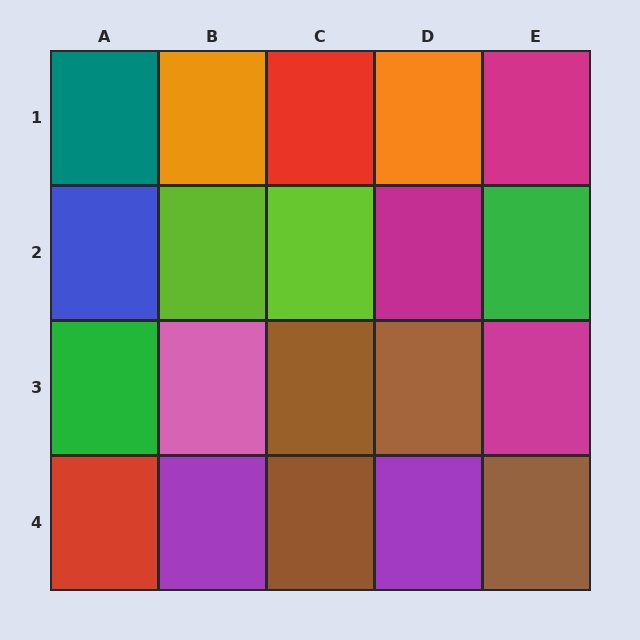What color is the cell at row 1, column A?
Teal.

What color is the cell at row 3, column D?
Brown.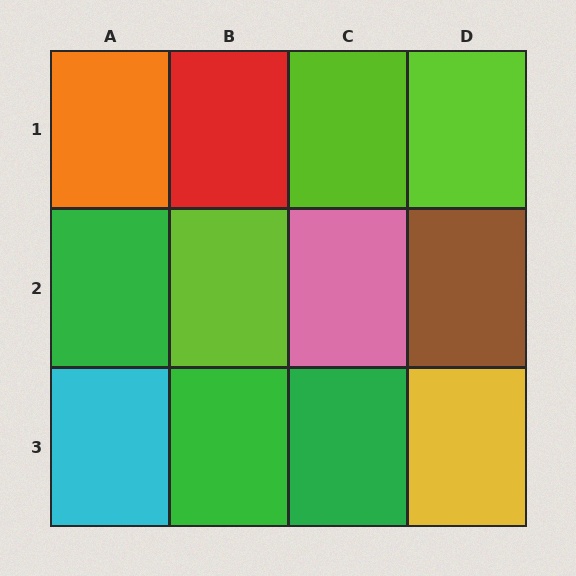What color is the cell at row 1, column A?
Orange.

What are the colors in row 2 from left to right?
Green, lime, pink, brown.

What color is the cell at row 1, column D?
Lime.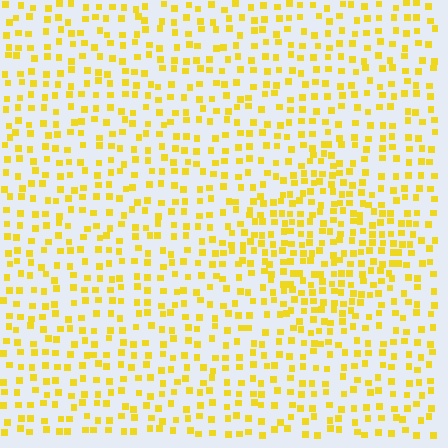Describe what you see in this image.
The image contains small yellow elements arranged at two different densities. A diamond-shaped region is visible where the elements are more densely packed than the surrounding area.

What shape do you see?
I see a diamond.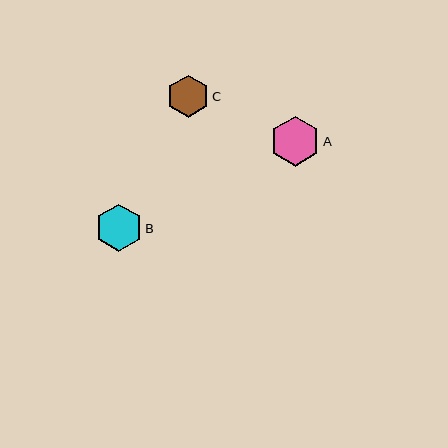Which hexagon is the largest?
Hexagon A is the largest with a size of approximately 50 pixels.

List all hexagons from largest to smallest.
From largest to smallest: A, B, C.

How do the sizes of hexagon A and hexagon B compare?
Hexagon A and hexagon B are approximately the same size.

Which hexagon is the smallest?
Hexagon C is the smallest with a size of approximately 42 pixels.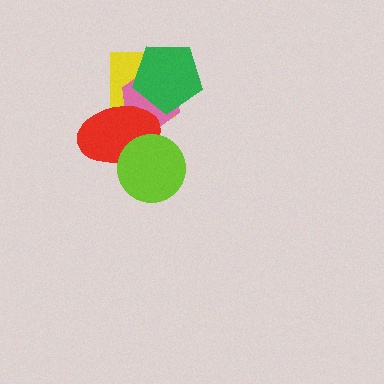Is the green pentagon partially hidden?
No, no other shape covers it.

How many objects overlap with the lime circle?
1 object overlaps with the lime circle.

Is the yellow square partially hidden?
Yes, it is partially covered by another shape.